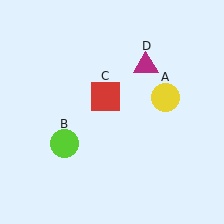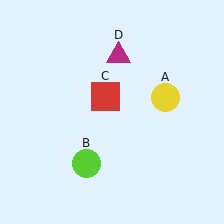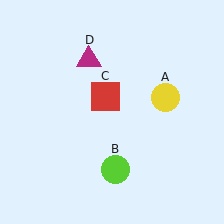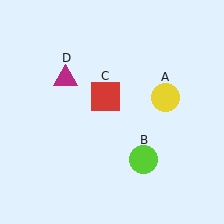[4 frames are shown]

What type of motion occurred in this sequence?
The lime circle (object B), magenta triangle (object D) rotated counterclockwise around the center of the scene.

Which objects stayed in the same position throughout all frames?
Yellow circle (object A) and red square (object C) remained stationary.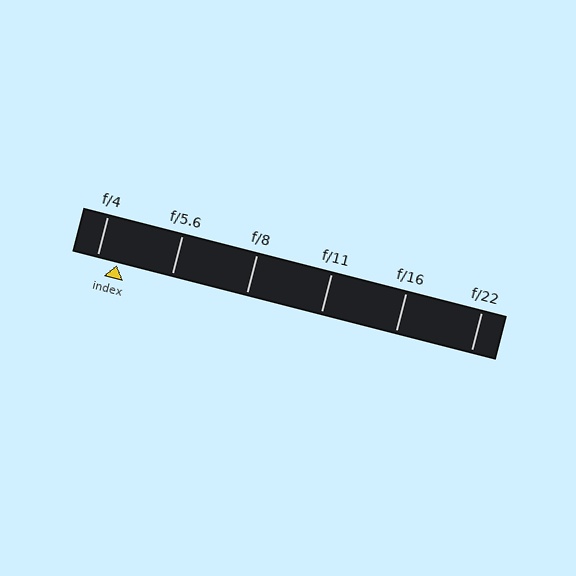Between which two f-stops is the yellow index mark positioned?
The index mark is between f/4 and f/5.6.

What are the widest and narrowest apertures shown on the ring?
The widest aperture shown is f/4 and the narrowest is f/22.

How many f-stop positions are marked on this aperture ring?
There are 6 f-stop positions marked.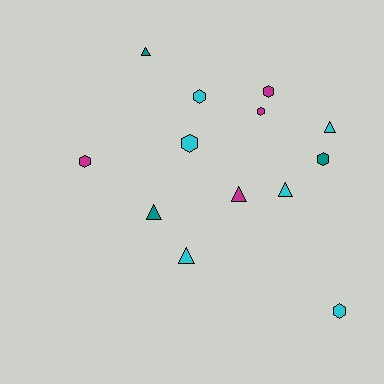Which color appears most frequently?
Cyan, with 6 objects.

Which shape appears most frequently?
Hexagon, with 7 objects.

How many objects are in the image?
There are 13 objects.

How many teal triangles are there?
There are 2 teal triangles.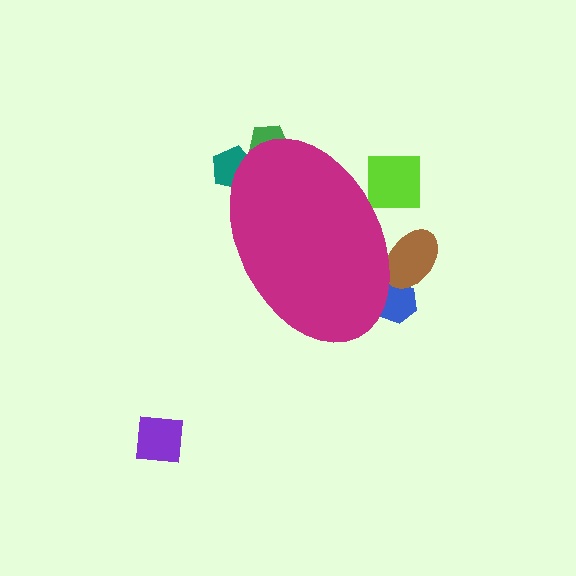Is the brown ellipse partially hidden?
Yes, the brown ellipse is partially hidden behind the magenta ellipse.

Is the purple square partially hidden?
No, the purple square is fully visible.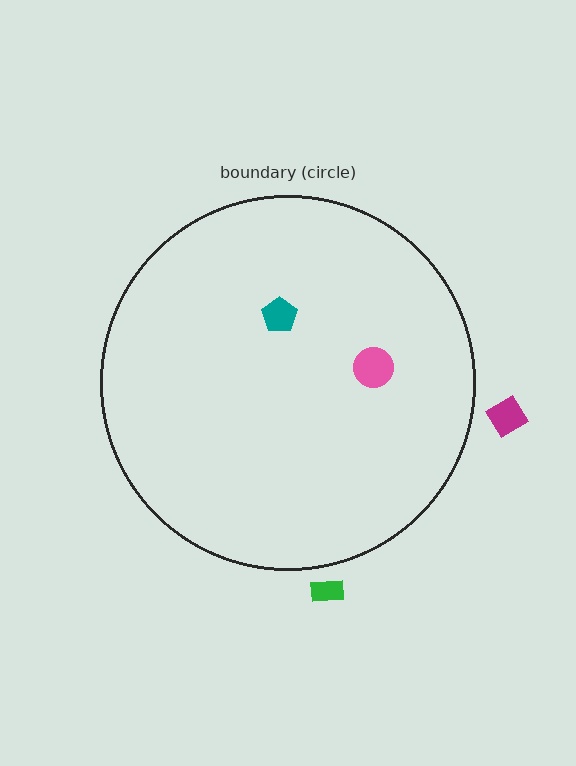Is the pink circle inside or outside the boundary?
Inside.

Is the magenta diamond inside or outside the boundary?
Outside.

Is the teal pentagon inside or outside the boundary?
Inside.